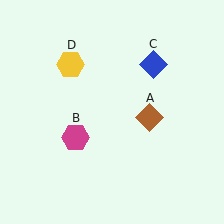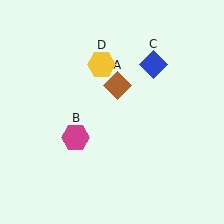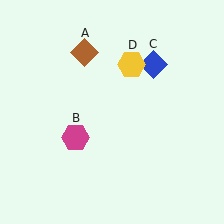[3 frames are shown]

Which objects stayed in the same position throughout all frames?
Magenta hexagon (object B) and blue diamond (object C) remained stationary.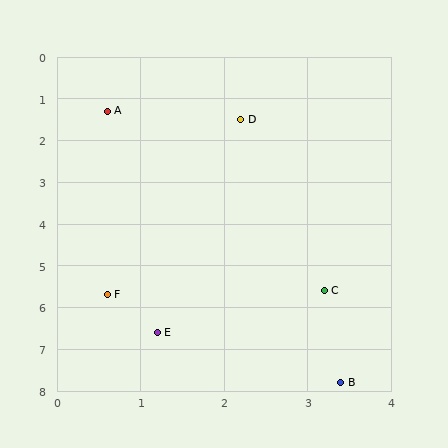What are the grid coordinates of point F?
Point F is at approximately (0.6, 5.7).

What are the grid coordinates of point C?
Point C is at approximately (3.2, 5.6).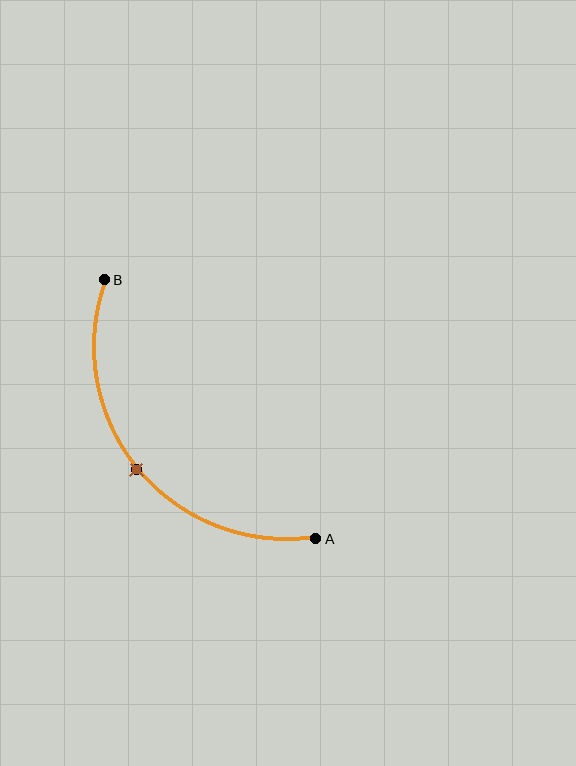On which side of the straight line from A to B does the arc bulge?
The arc bulges below and to the left of the straight line connecting A and B.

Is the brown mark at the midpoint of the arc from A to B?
Yes. The brown mark lies on the arc at equal arc-length from both A and B — it is the arc midpoint.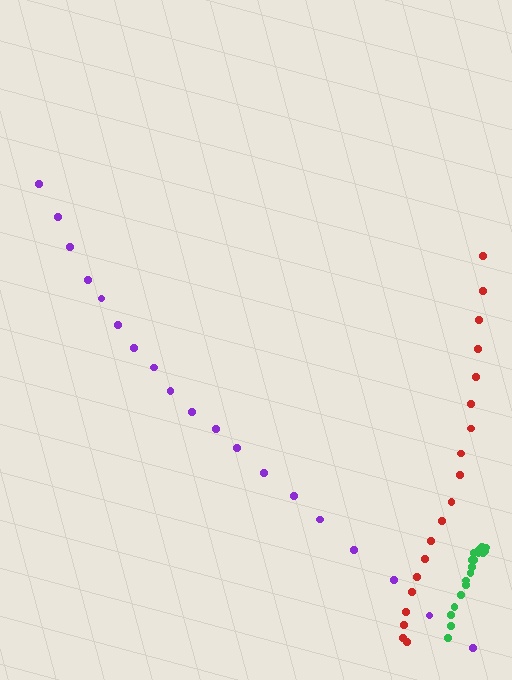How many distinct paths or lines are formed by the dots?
There are 3 distinct paths.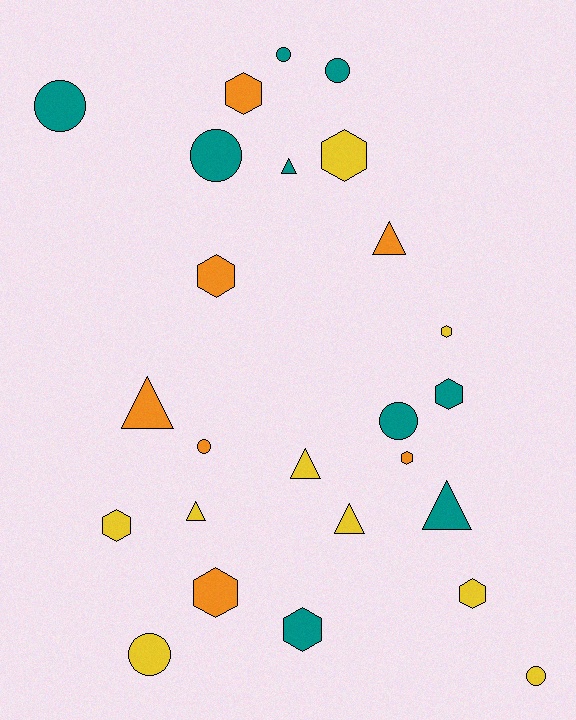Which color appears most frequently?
Yellow, with 9 objects.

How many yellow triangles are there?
There are 3 yellow triangles.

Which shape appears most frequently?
Hexagon, with 10 objects.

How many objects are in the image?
There are 25 objects.